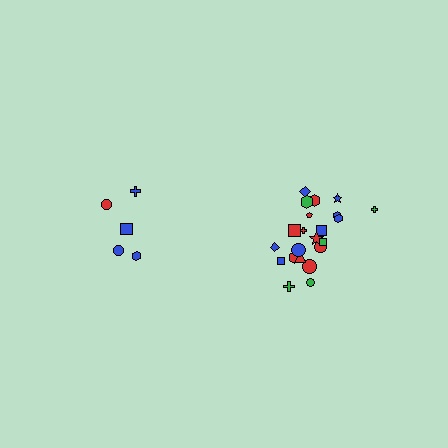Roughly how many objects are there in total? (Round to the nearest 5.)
Roughly 25 objects in total.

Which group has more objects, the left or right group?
The right group.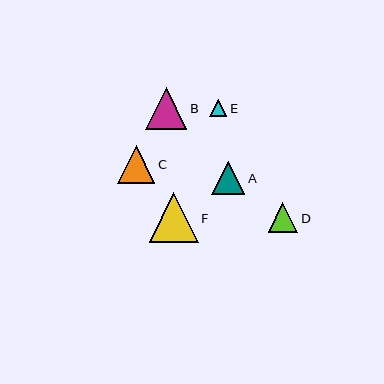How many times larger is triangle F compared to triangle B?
Triangle F is approximately 1.2 times the size of triangle B.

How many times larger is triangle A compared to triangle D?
Triangle A is approximately 1.1 times the size of triangle D.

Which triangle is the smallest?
Triangle E is the smallest with a size of approximately 17 pixels.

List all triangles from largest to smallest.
From largest to smallest: F, B, C, A, D, E.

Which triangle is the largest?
Triangle F is the largest with a size of approximately 49 pixels.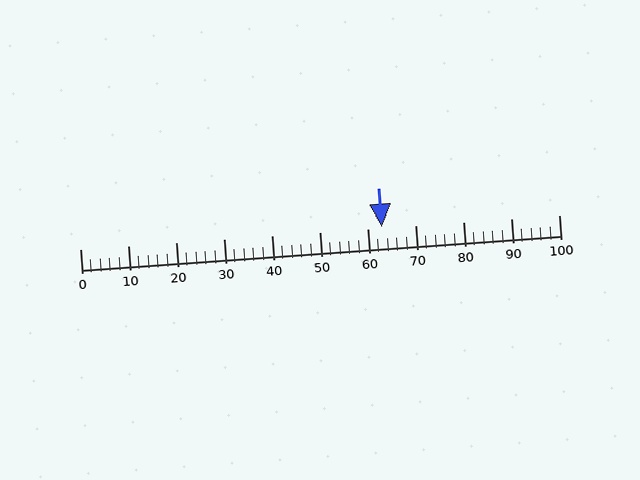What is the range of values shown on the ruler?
The ruler shows values from 0 to 100.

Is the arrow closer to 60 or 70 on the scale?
The arrow is closer to 60.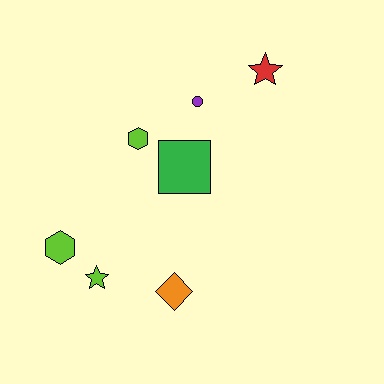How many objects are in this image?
There are 7 objects.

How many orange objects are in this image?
There is 1 orange object.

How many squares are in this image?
There is 1 square.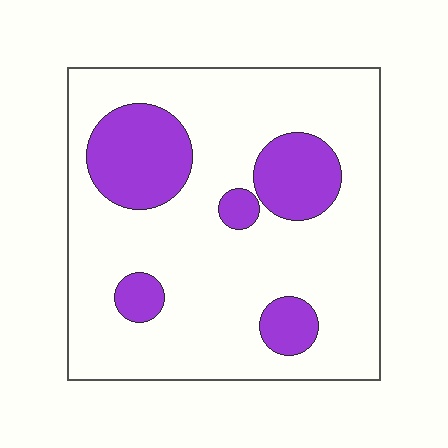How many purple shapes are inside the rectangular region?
5.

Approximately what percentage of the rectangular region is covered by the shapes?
Approximately 20%.